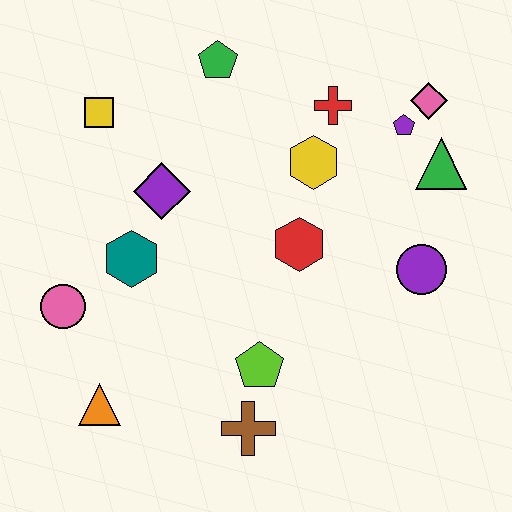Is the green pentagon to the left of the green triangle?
Yes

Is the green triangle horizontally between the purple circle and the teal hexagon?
No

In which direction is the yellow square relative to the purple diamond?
The yellow square is above the purple diamond.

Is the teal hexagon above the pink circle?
Yes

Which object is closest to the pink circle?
The teal hexagon is closest to the pink circle.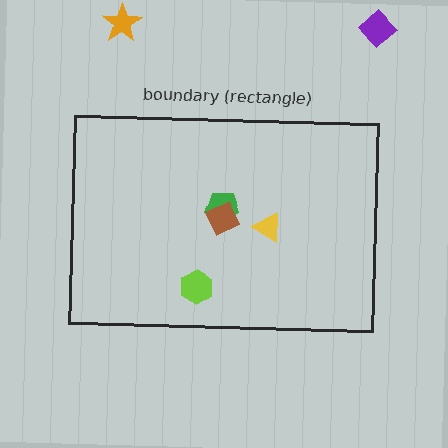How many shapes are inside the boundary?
4 inside, 2 outside.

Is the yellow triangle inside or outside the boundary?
Inside.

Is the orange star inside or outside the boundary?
Outside.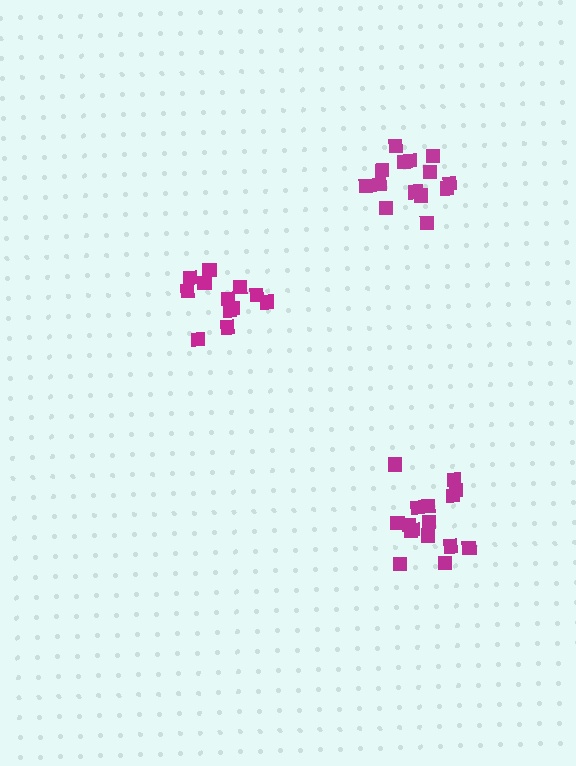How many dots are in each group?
Group 1: 14 dots, Group 2: 12 dots, Group 3: 16 dots (42 total).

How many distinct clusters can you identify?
There are 3 distinct clusters.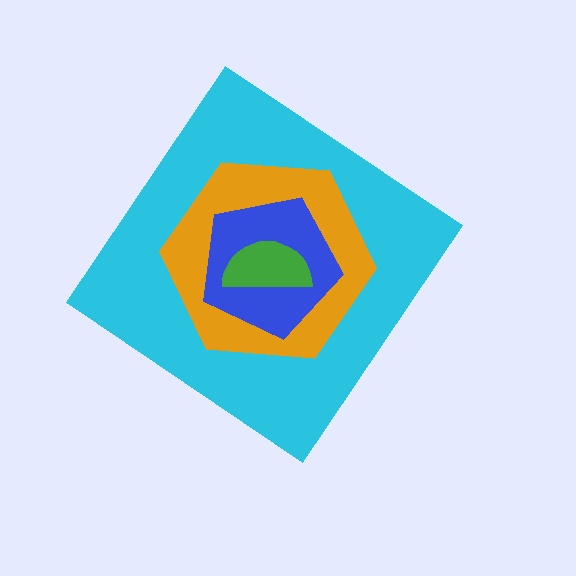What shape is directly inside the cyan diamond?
The orange hexagon.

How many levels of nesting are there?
4.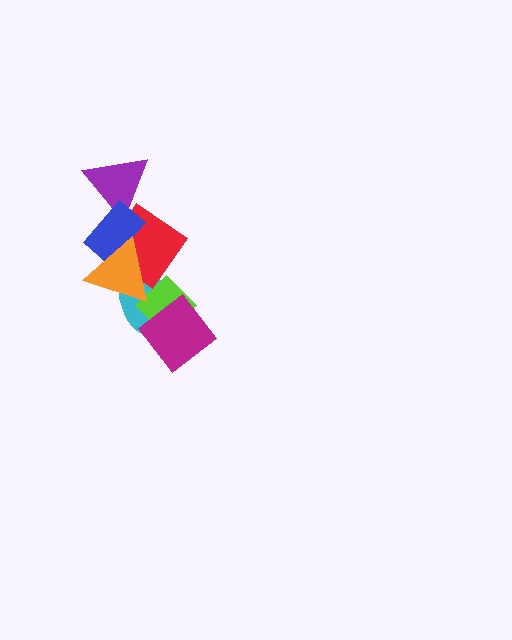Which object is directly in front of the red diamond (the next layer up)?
The lime diamond is directly in front of the red diamond.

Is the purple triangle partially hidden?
Yes, it is partially covered by another shape.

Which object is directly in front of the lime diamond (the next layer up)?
The magenta diamond is directly in front of the lime diamond.